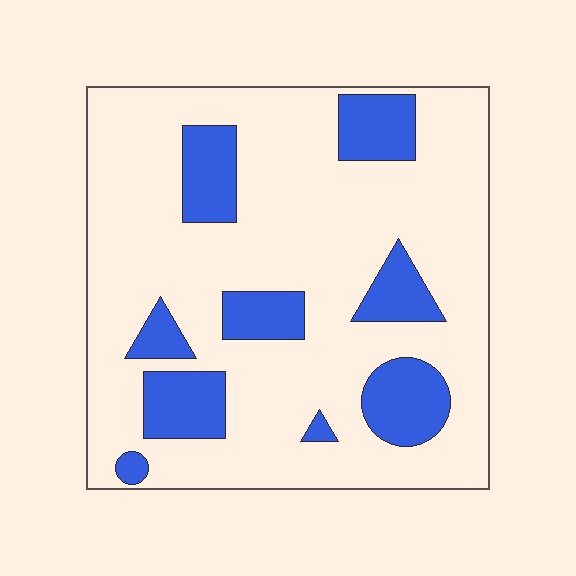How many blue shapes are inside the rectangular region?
9.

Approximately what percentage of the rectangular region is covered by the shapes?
Approximately 20%.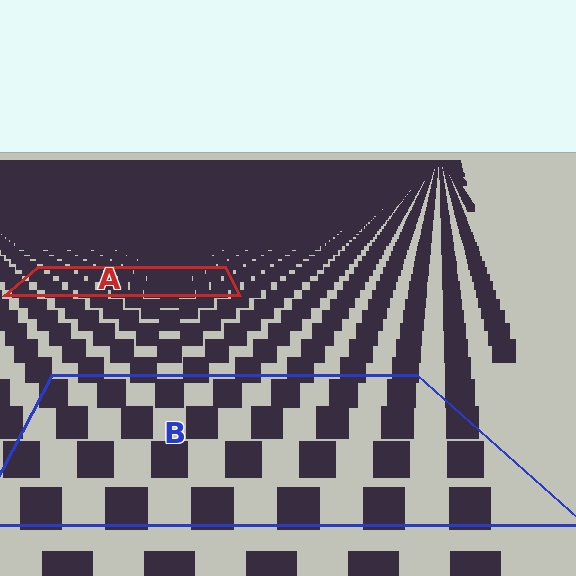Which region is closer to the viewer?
Region B is closer. The texture elements there are larger and more spread out.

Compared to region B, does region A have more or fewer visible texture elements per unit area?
Region A has more texture elements per unit area — they are packed more densely because it is farther away.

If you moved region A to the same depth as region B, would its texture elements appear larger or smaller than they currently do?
They would appear larger. At a closer depth, the same texture elements are projected at a bigger on-screen size.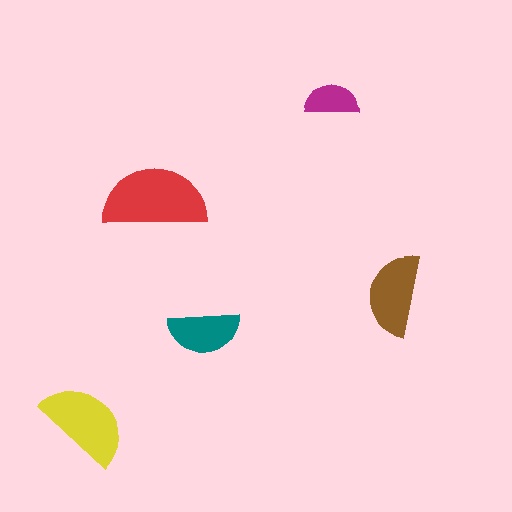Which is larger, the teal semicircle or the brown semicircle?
The brown one.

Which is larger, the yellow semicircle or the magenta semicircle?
The yellow one.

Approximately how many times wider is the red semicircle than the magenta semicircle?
About 2 times wider.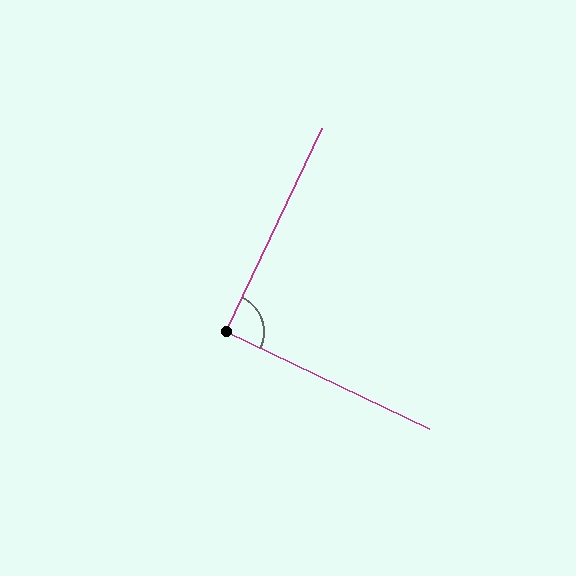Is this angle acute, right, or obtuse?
It is approximately a right angle.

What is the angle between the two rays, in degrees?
Approximately 90 degrees.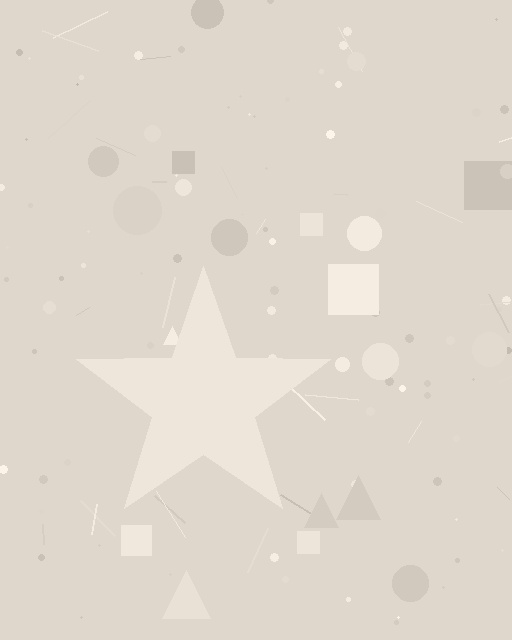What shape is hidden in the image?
A star is hidden in the image.